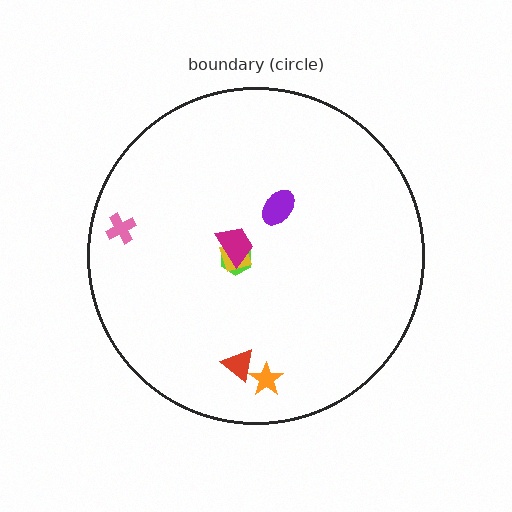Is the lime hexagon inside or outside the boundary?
Inside.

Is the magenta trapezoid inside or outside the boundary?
Inside.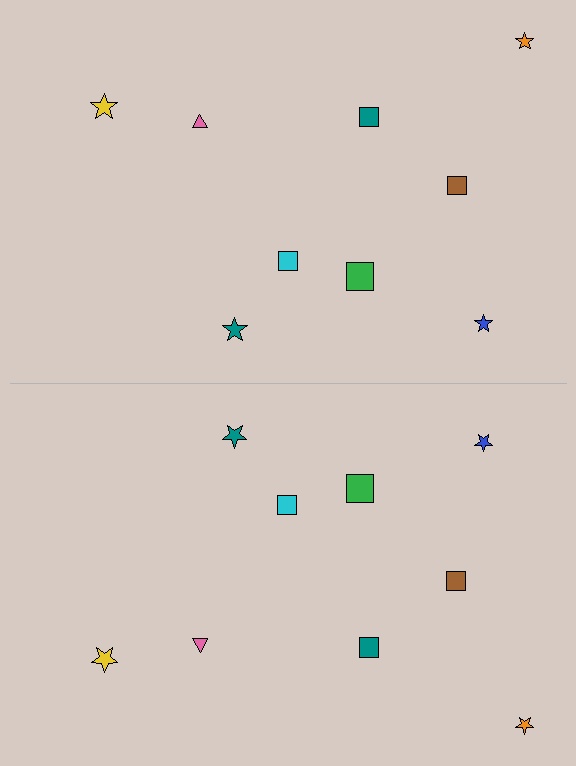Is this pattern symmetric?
Yes, this pattern has bilateral (reflection) symmetry.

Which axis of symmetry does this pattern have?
The pattern has a horizontal axis of symmetry running through the center of the image.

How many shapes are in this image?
There are 18 shapes in this image.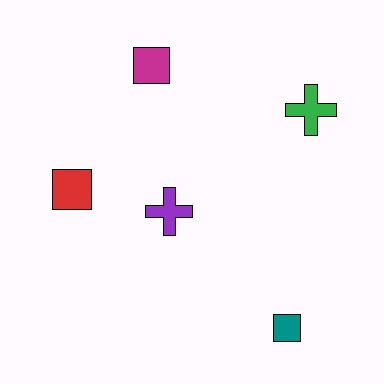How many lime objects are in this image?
There are no lime objects.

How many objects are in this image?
There are 5 objects.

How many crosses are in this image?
There are 2 crosses.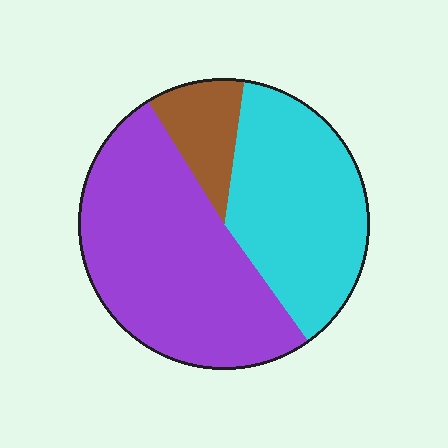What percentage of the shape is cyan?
Cyan covers 38% of the shape.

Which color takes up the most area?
Purple, at roughly 50%.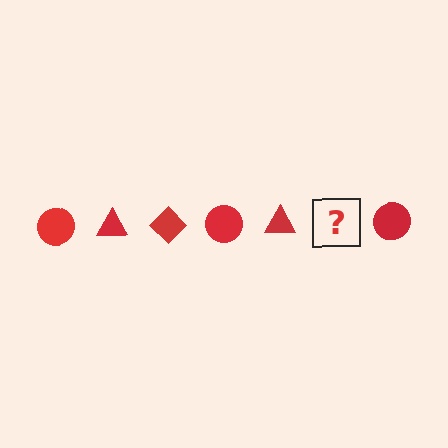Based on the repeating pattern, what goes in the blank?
The blank should be a red diamond.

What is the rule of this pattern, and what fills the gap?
The rule is that the pattern cycles through circle, triangle, diamond shapes in red. The gap should be filled with a red diamond.